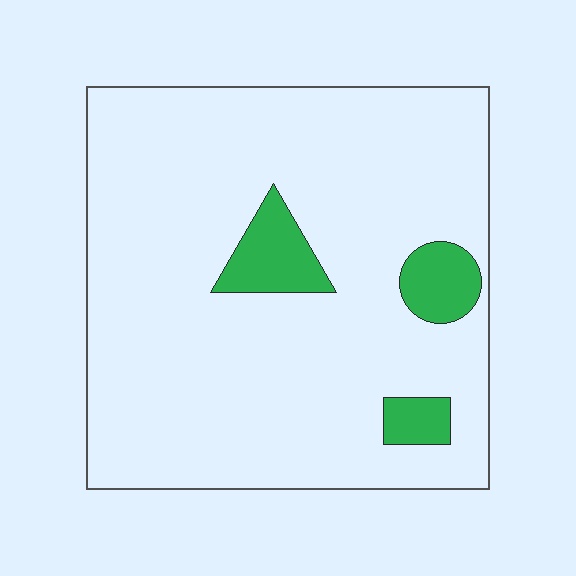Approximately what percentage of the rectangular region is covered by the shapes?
Approximately 10%.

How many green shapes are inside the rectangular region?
3.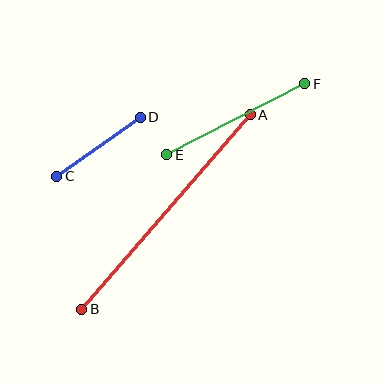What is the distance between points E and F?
The distance is approximately 155 pixels.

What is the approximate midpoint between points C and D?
The midpoint is at approximately (98, 147) pixels.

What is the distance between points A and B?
The distance is approximately 258 pixels.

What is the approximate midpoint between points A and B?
The midpoint is at approximately (166, 212) pixels.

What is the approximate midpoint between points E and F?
The midpoint is at approximately (236, 119) pixels.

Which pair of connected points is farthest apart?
Points A and B are farthest apart.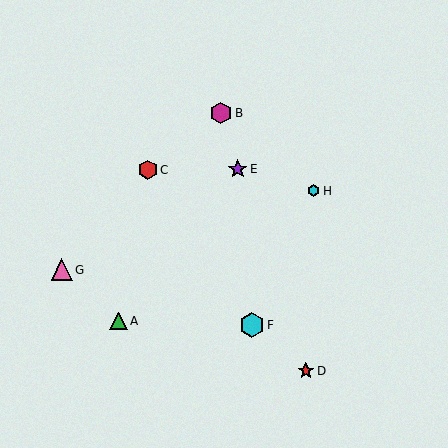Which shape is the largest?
The cyan hexagon (labeled F) is the largest.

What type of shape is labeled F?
Shape F is a cyan hexagon.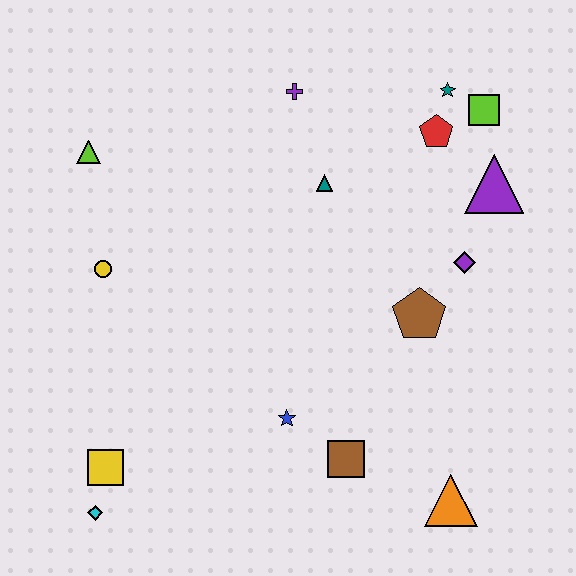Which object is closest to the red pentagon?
The teal star is closest to the red pentagon.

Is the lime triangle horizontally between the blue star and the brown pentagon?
No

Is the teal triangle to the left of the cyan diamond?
No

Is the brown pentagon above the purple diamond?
No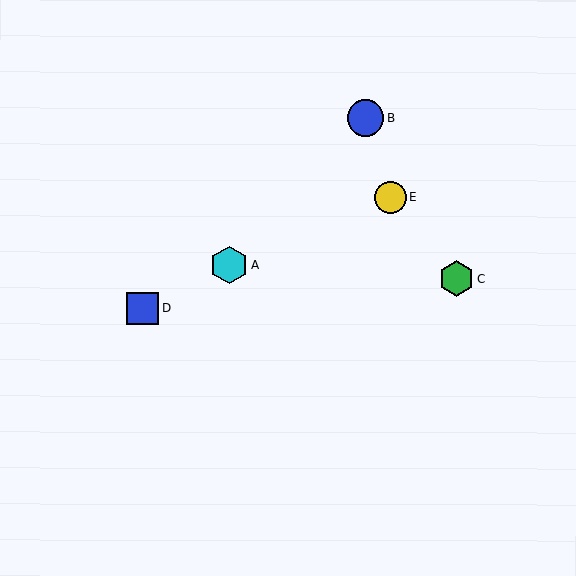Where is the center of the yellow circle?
The center of the yellow circle is at (391, 198).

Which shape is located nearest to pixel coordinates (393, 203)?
The yellow circle (labeled E) at (391, 198) is nearest to that location.